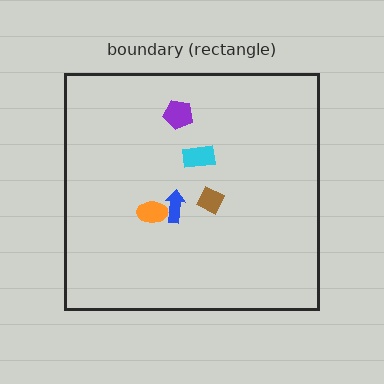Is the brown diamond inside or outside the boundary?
Inside.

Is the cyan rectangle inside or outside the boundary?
Inside.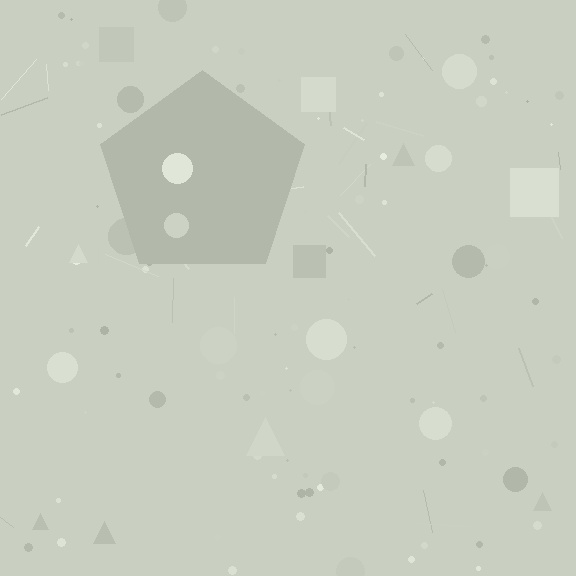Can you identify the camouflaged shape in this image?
The camouflaged shape is a pentagon.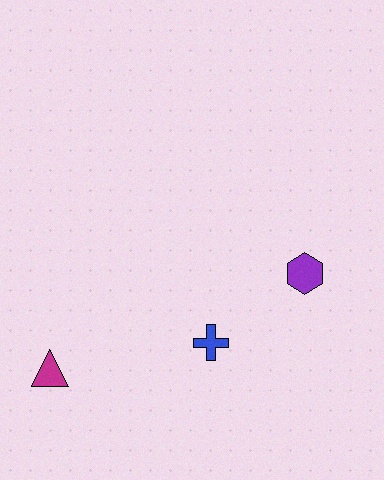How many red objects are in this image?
There are no red objects.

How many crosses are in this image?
There is 1 cross.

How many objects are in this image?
There are 3 objects.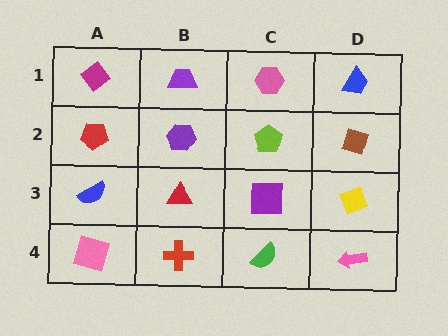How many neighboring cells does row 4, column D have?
2.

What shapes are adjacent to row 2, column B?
A purple trapezoid (row 1, column B), a red triangle (row 3, column B), a red pentagon (row 2, column A), a lime pentagon (row 2, column C).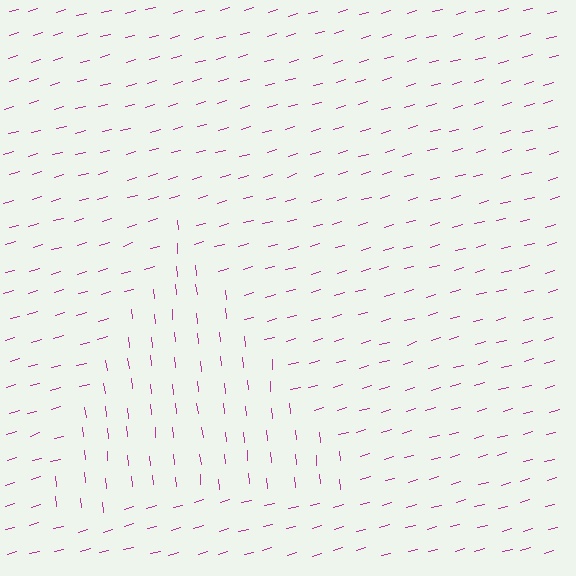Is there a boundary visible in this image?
Yes, there is a texture boundary formed by a change in line orientation.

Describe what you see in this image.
The image is filled with small magenta line segments. A triangle region in the image has lines oriented differently from the surrounding lines, creating a visible texture boundary.